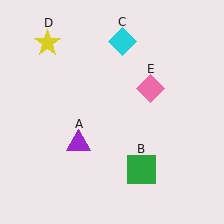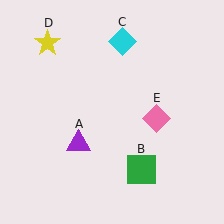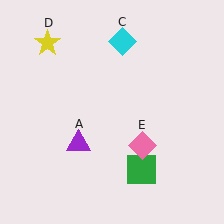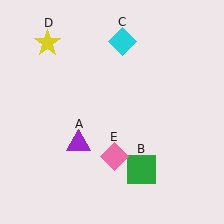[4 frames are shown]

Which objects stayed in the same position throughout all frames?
Purple triangle (object A) and green square (object B) and cyan diamond (object C) and yellow star (object D) remained stationary.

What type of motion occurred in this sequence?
The pink diamond (object E) rotated clockwise around the center of the scene.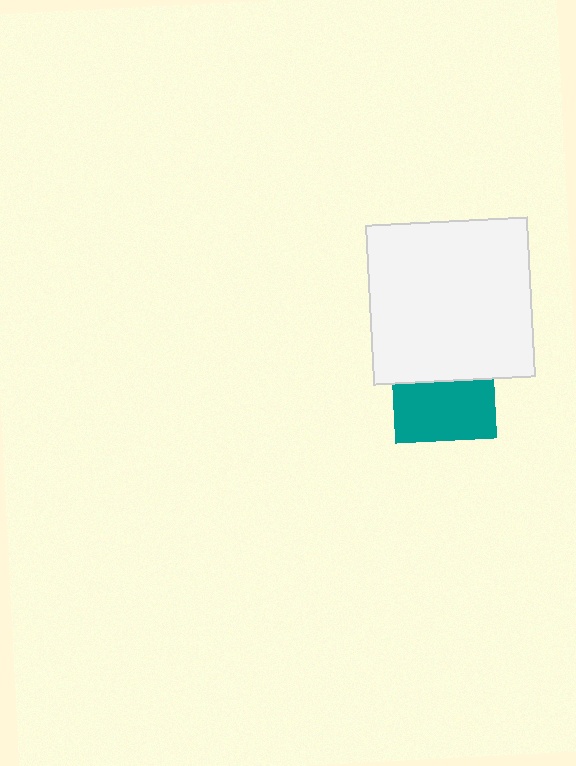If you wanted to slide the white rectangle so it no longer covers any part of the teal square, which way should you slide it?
Slide it up — that is the most direct way to separate the two shapes.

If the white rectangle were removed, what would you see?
You would see the complete teal square.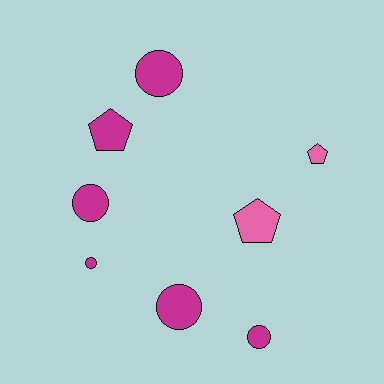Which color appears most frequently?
Magenta, with 6 objects.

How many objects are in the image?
There are 8 objects.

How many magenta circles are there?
There are 5 magenta circles.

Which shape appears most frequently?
Circle, with 5 objects.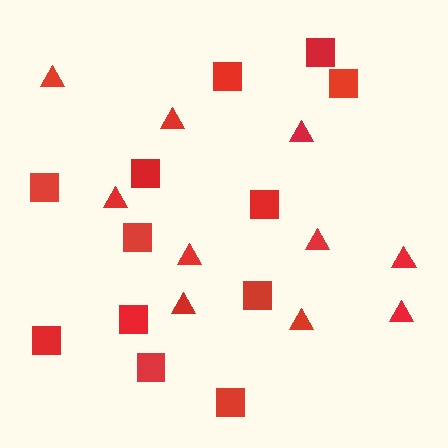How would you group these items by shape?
There are 2 groups: one group of squares (12) and one group of triangles (10).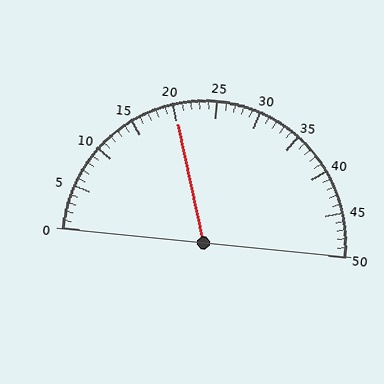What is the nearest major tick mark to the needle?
The nearest major tick mark is 20.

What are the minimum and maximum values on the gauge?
The gauge ranges from 0 to 50.